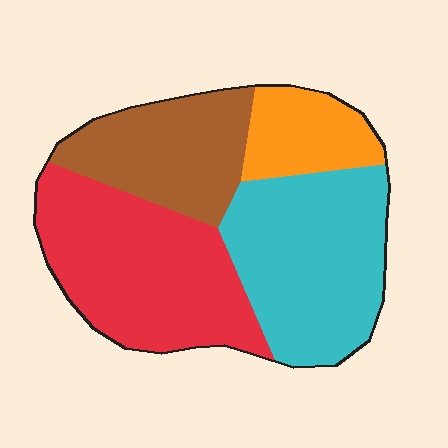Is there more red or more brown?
Red.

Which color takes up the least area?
Orange, at roughly 10%.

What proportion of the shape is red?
Red covers 34% of the shape.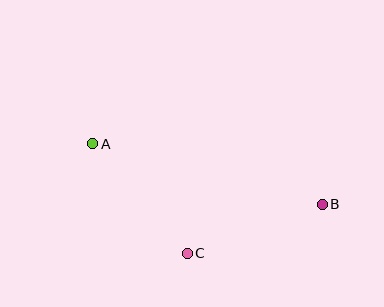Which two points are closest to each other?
Points B and C are closest to each other.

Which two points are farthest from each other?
Points A and B are farthest from each other.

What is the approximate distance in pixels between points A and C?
The distance between A and C is approximately 145 pixels.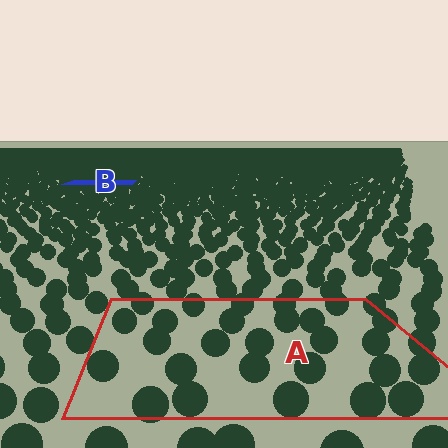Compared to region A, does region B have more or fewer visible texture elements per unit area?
Region B has more texture elements per unit area — they are packed more densely because it is farther away.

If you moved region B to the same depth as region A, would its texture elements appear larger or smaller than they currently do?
They would appear larger. At a closer depth, the same texture elements are projected at a bigger on-screen size.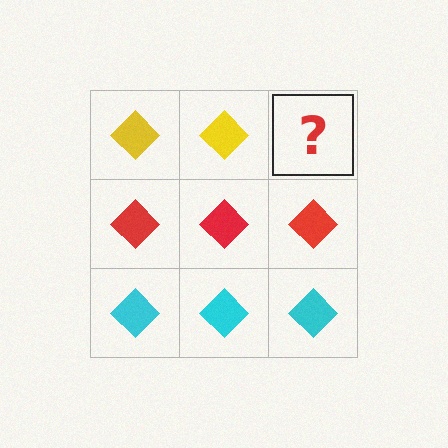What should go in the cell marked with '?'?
The missing cell should contain a yellow diamond.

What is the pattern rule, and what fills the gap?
The rule is that each row has a consistent color. The gap should be filled with a yellow diamond.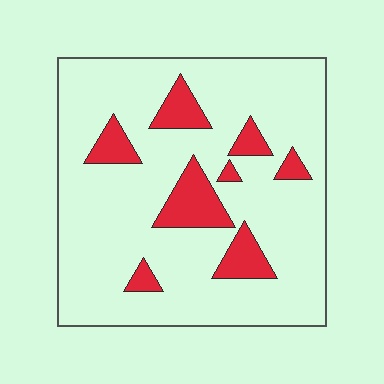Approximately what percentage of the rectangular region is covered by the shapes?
Approximately 15%.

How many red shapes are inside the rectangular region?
8.